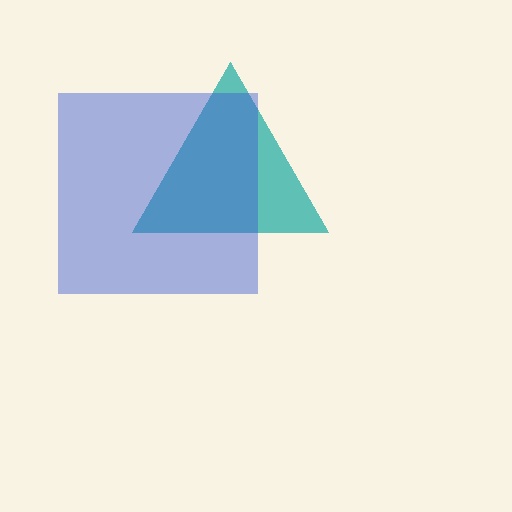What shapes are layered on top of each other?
The layered shapes are: a teal triangle, a blue square.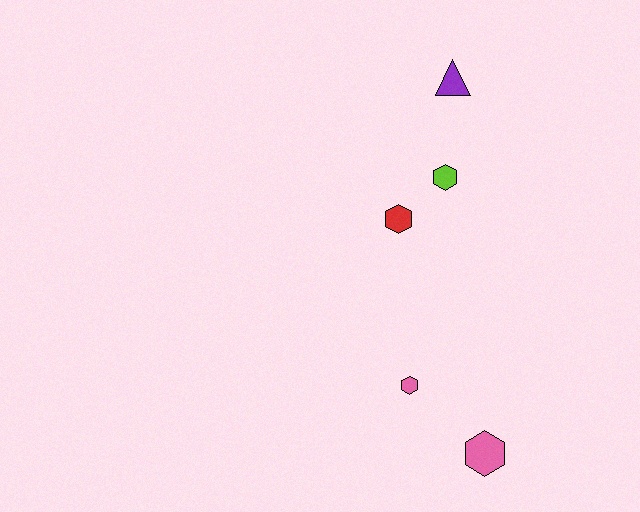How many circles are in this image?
There are no circles.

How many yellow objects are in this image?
There are no yellow objects.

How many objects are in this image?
There are 5 objects.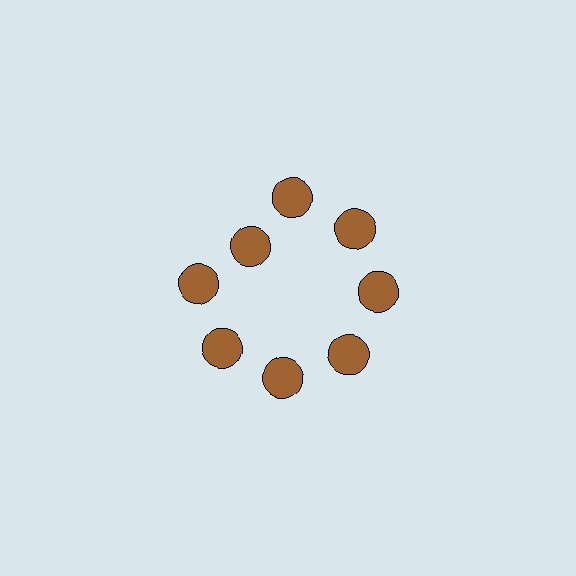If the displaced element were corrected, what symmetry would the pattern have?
It would have 8-fold rotational symmetry — the pattern would map onto itself every 45 degrees.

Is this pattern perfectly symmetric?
No. The 8 brown circles are arranged in a ring, but one element near the 10 o'clock position is pulled inward toward the center, breaking the 8-fold rotational symmetry.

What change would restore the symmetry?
The symmetry would be restored by moving it outward, back onto the ring so that all 8 circles sit at equal angles and equal distance from the center.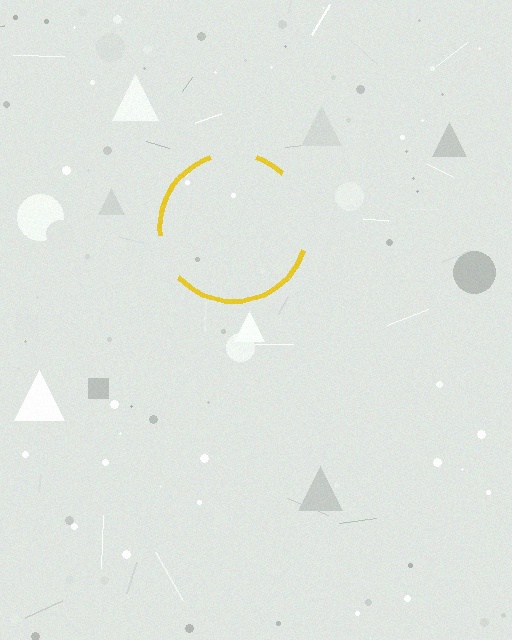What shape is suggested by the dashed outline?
The dashed outline suggests a circle.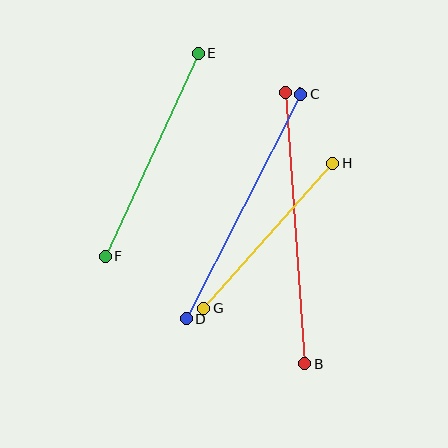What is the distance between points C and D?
The distance is approximately 252 pixels.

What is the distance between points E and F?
The distance is approximately 223 pixels.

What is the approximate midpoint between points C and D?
The midpoint is at approximately (244, 207) pixels.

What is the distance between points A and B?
The distance is approximately 272 pixels.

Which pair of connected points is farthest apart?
Points A and B are farthest apart.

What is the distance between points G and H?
The distance is approximately 194 pixels.